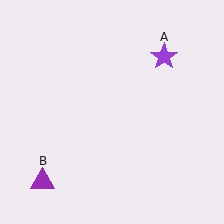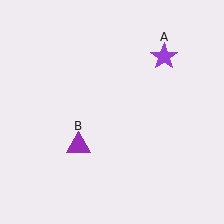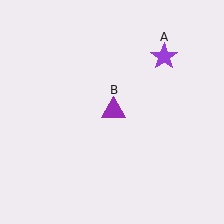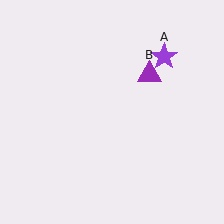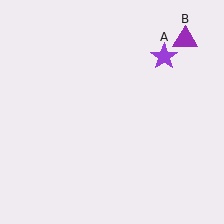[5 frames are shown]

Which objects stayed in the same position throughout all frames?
Purple star (object A) remained stationary.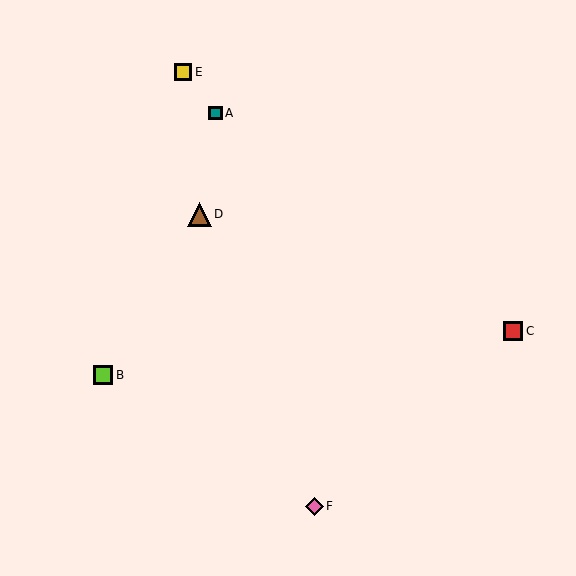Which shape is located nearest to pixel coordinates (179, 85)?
The yellow square (labeled E) at (183, 72) is nearest to that location.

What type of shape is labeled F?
Shape F is a pink diamond.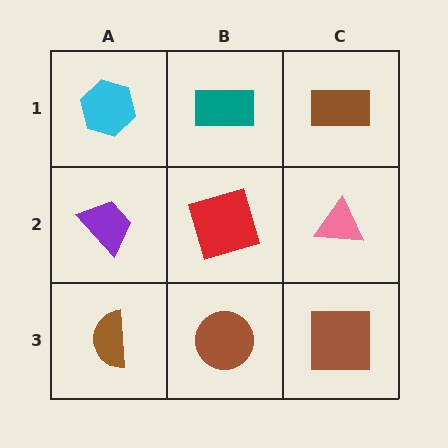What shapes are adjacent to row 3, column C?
A pink triangle (row 2, column C), a brown circle (row 3, column B).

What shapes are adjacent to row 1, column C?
A pink triangle (row 2, column C), a teal rectangle (row 1, column B).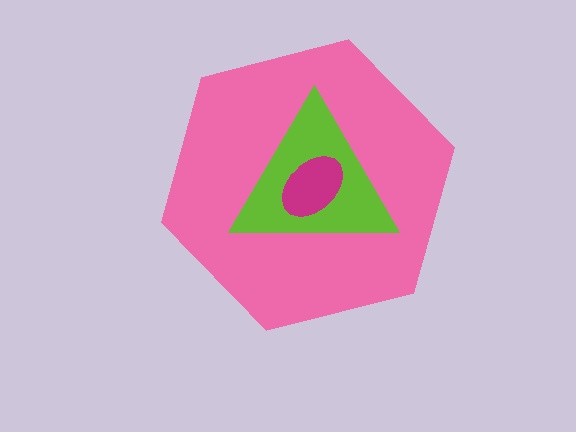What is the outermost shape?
The pink hexagon.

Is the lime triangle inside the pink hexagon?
Yes.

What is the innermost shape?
The magenta ellipse.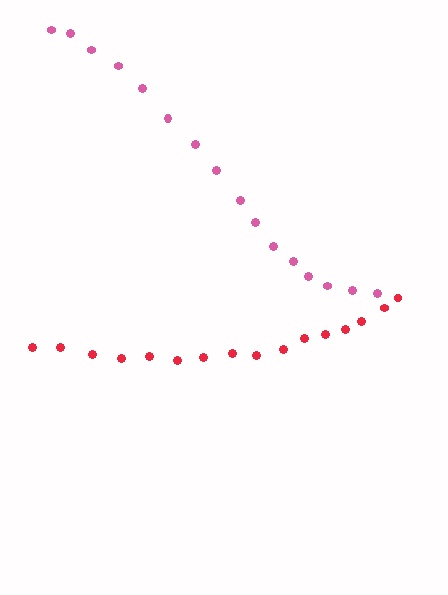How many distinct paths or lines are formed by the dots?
There are 2 distinct paths.